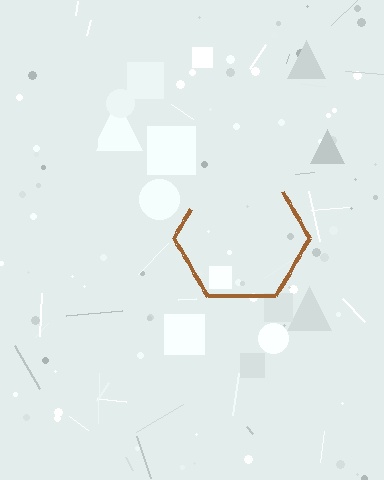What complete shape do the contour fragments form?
The contour fragments form a hexagon.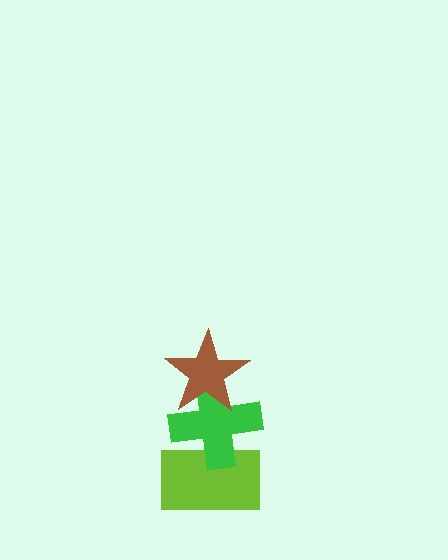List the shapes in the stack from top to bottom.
From top to bottom: the brown star, the green cross, the lime rectangle.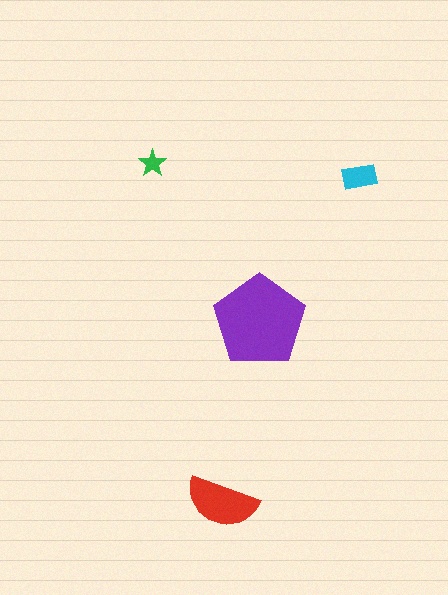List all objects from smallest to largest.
The green star, the cyan rectangle, the red semicircle, the purple pentagon.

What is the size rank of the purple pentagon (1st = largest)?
1st.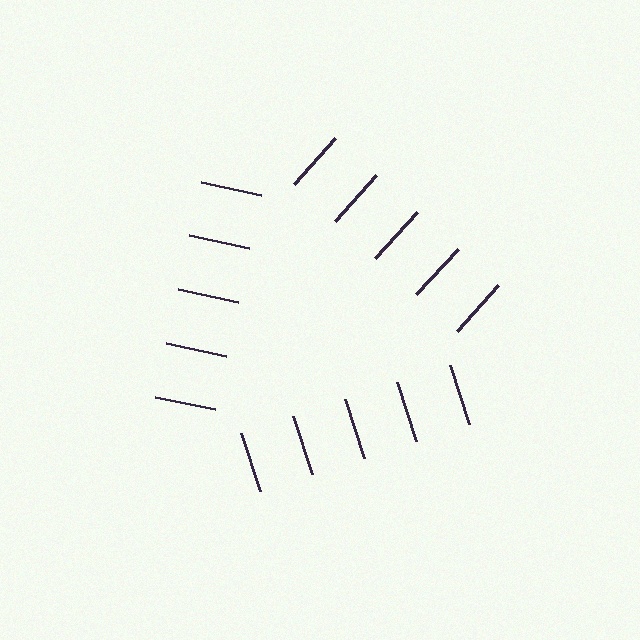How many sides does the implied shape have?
3 sides — the line-ends trace a triangle.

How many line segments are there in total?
15 — 5 along each of the 3 edges.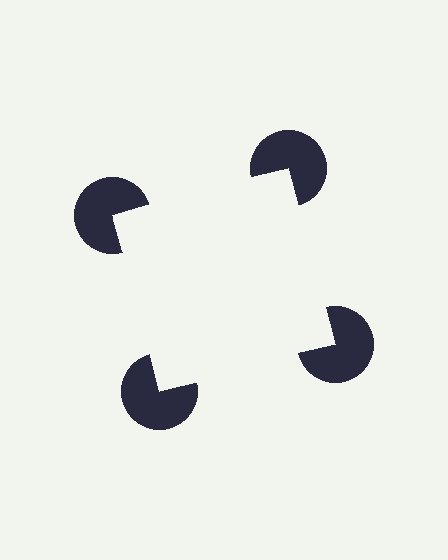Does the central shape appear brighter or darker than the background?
It typically appears slightly brighter than the background, even though no actual brightness change is drawn.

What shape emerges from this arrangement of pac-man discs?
An illusory square — its edges are inferred from the aligned wedge cuts in the pac-man discs, not physically drawn.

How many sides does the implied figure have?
4 sides.